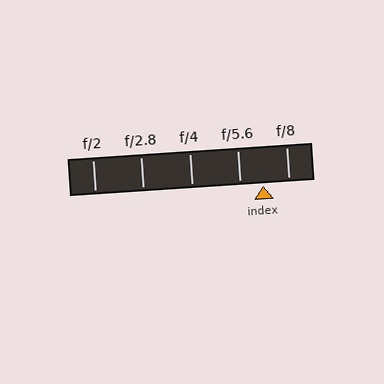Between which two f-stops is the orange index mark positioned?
The index mark is between f/5.6 and f/8.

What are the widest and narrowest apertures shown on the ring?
The widest aperture shown is f/2 and the narrowest is f/8.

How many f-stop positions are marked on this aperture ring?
There are 5 f-stop positions marked.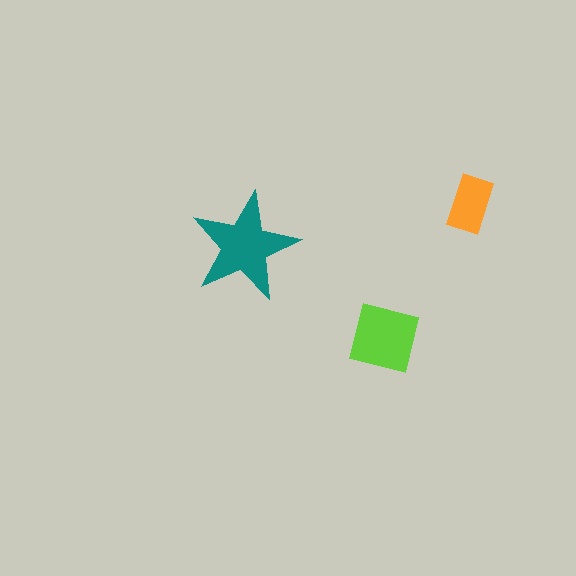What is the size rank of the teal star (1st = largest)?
1st.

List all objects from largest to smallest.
The teal star, the lime square, the orange rectangle.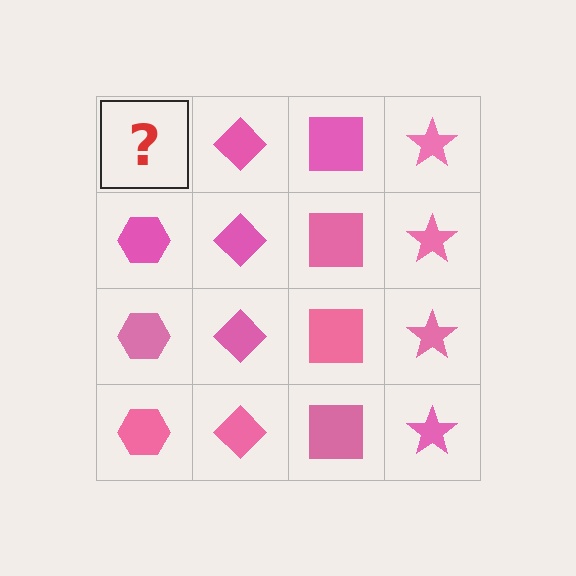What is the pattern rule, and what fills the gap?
The rule is that each column has a consistent shape. The gap should be filled with a pink hexagon.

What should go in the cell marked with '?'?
The missing cell should contain a pink hexagon.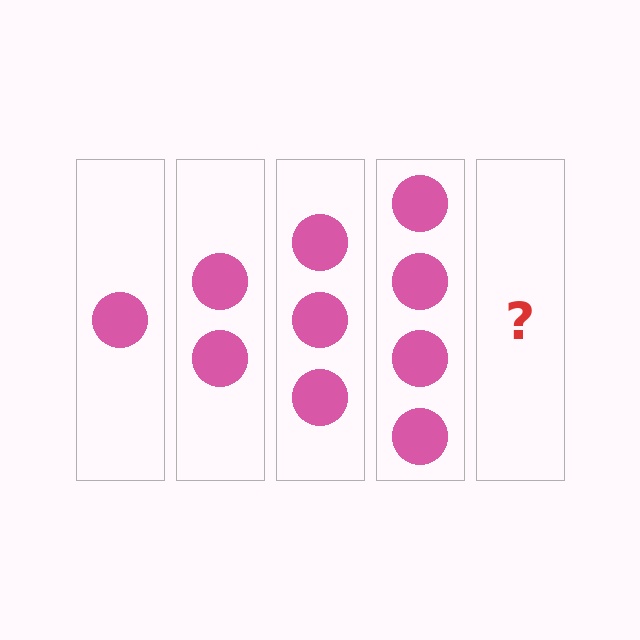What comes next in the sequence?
The next element should be 5 circles.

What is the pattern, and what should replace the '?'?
The pattern is that each step adds one more circle. The '?' should be 5 circles.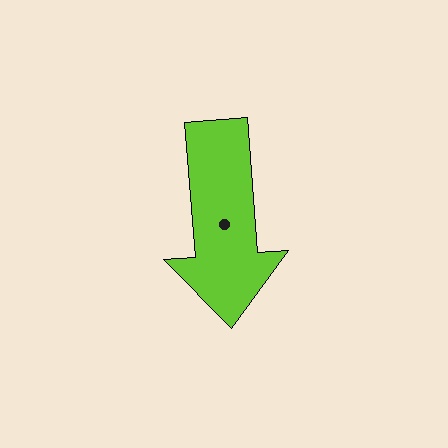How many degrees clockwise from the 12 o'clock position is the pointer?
Approximately 176 degrees.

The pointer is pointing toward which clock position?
Roughly 6 o'clock.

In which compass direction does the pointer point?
South.